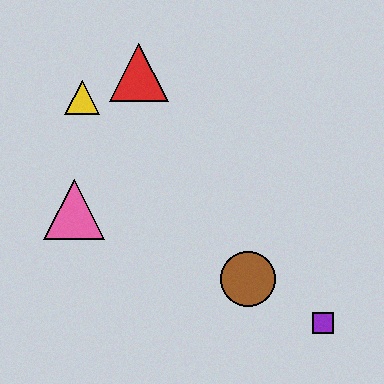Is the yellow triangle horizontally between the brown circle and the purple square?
No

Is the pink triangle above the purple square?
Yes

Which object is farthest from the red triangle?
The purple square is farthest from the red triangle.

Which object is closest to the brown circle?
The purple square is closest to the brown circle.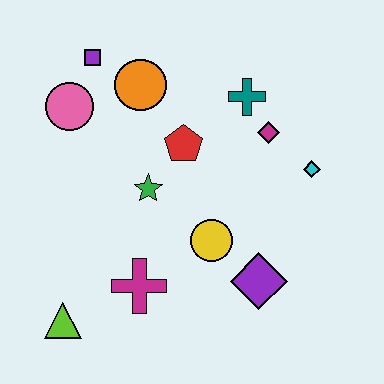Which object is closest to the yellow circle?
The purple diamond is closest to the yellow circle.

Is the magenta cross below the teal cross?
Yes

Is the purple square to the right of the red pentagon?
No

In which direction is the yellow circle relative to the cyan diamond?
The yellow circle is to the left of the cyan diamond.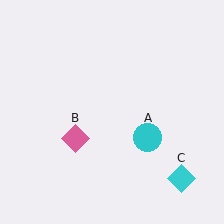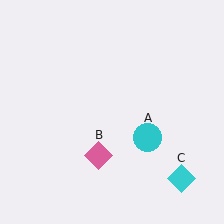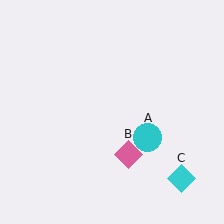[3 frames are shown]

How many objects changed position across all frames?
1 object changed position: pink diamond (object B).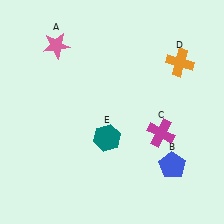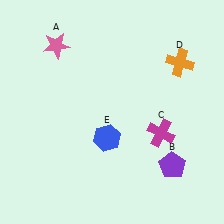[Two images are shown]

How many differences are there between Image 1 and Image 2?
There are 2 differences between the two images.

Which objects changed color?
B changed from blue to purple. E changed from teal to blue.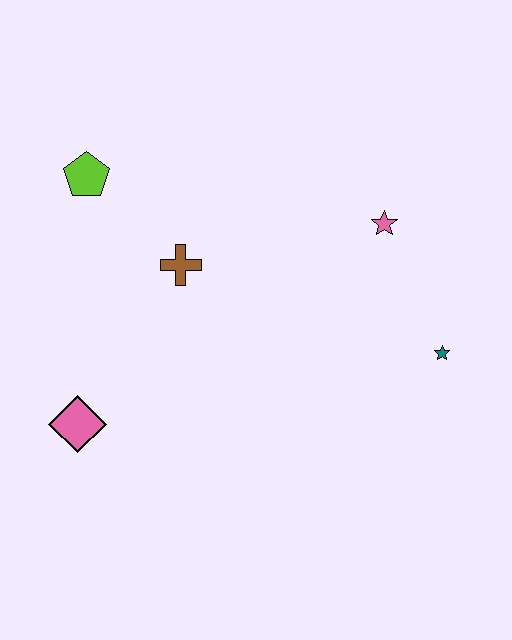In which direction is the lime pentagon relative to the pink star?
The lime pentagon is to the left of the pink star.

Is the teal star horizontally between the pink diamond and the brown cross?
No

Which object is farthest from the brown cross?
The teal star is farthest from the brown cross.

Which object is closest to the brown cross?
The lime pentagon is closest to the brown cross.